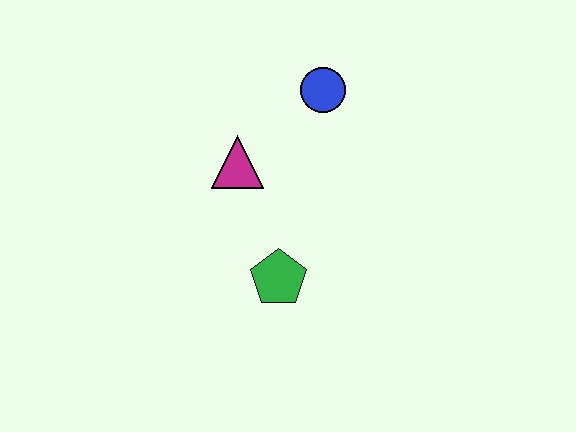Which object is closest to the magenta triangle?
The blue circle is closest to the magenta triangle.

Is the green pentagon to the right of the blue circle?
No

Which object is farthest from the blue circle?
The green pentagon is farthest from the blue circle.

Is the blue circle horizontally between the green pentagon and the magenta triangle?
No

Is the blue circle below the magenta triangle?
No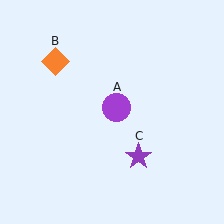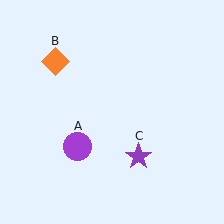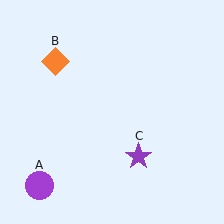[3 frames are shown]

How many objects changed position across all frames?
1 object changed position: purple circle (object A).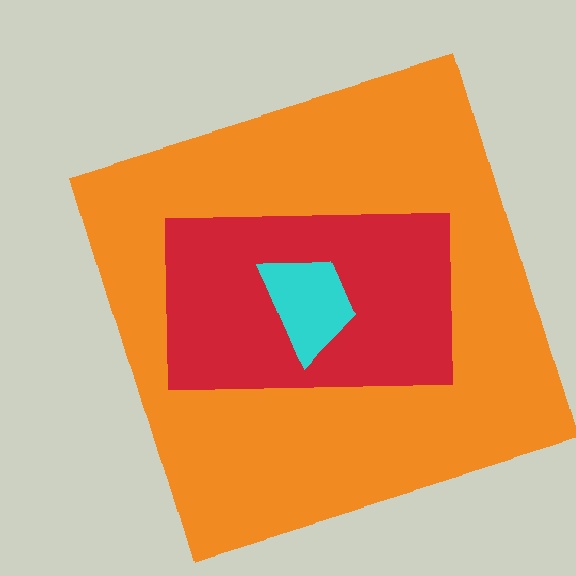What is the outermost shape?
The orange square.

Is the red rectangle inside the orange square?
Yes.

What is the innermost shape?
The cyan trapezoid.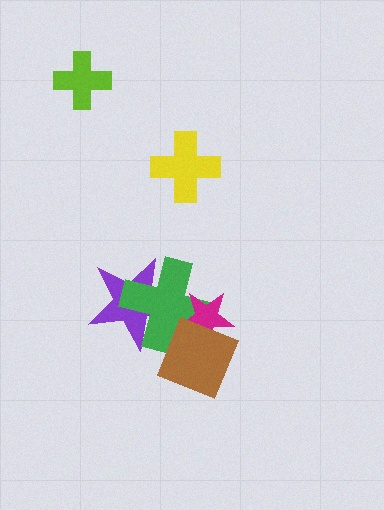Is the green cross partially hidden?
Yes, it is partially covered by another shape.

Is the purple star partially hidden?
Yes, it is partially covered by another shape.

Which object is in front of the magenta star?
The brown square is in front of the magenta star.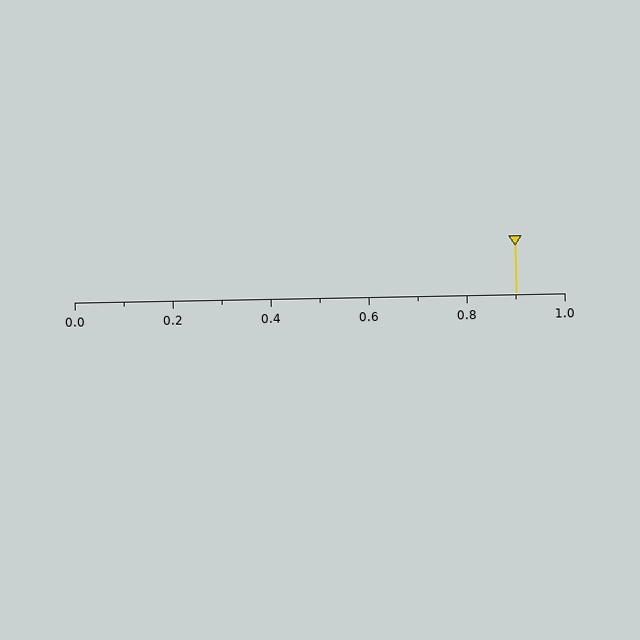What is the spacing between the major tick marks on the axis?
The major ticks are spaced 0.2 apart.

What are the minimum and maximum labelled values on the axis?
The axis runs from 0.0 to 1.0.